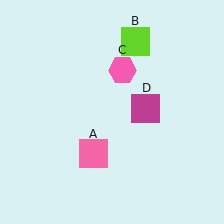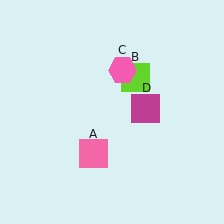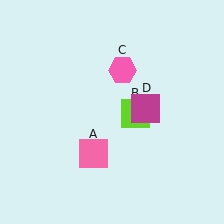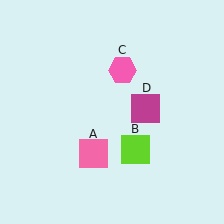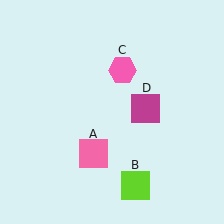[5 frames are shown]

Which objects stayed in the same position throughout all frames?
Pink square (object A) and pink hexagon (object C) and magenta square (object D) remained stationary.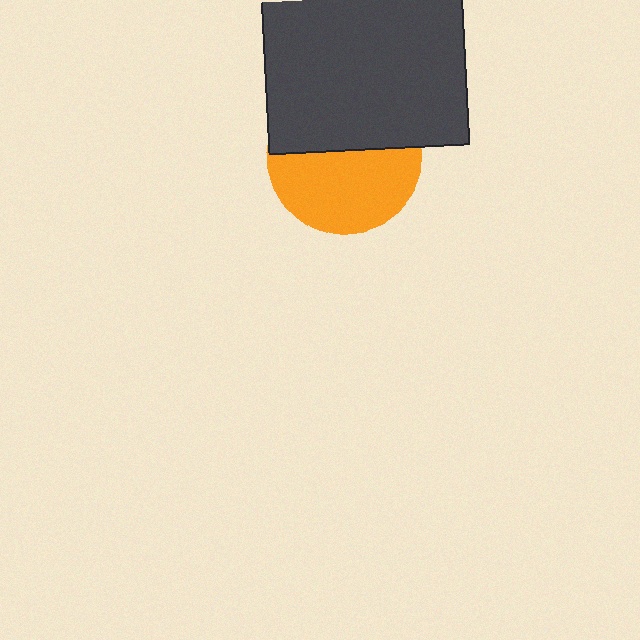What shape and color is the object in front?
The object in front is a dark gray square.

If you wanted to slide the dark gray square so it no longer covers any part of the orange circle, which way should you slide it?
Slide it up — that is the most direct way to separate the two shapes.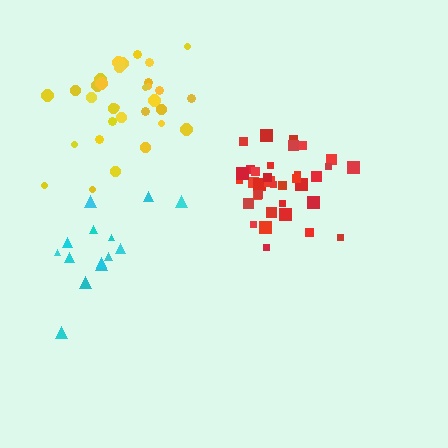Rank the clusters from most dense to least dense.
red, yellow, cyan.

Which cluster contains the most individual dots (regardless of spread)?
Red (35).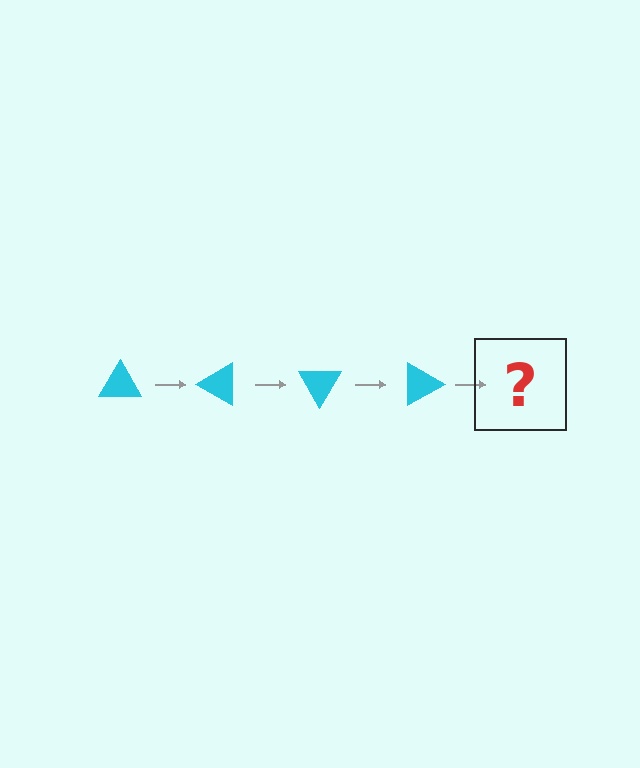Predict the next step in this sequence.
The next step is a cyan triangle rotated 120 degrees.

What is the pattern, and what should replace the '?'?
The pattern is that the triangle rotates 30 degrees each step. The '?' should be a cyan triangle rotated 120 degrees.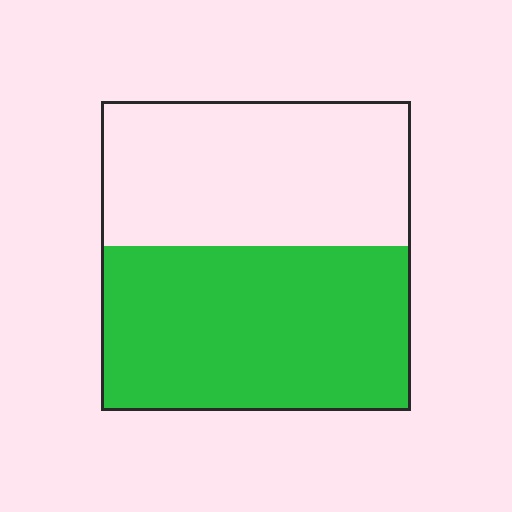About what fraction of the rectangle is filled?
About one half (1/2).